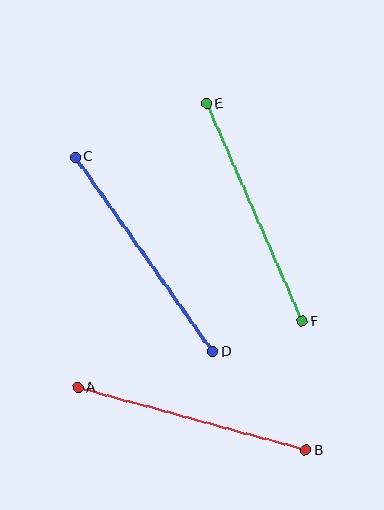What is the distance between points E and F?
The distance is approximately 237 pixels.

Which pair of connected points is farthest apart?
Points C and D are farthest apart.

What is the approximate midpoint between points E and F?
The midpoint is at approximately (254, 213) pixels.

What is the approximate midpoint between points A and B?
The midpoint is at approximately (192, 419) pixels.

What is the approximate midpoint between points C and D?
The midpoint is at approximately (144, 254) pixels.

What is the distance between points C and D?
The distance is approximately 239 pixels.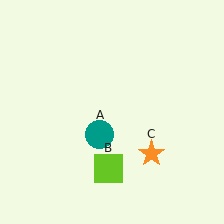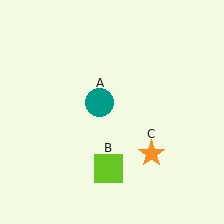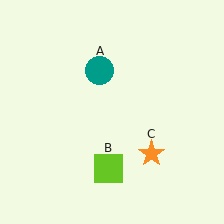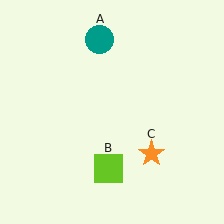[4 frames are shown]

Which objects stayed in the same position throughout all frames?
Lime square (object B) and orange star (object C) remained stationary.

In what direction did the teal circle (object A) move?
The teal circle (object A) moved up.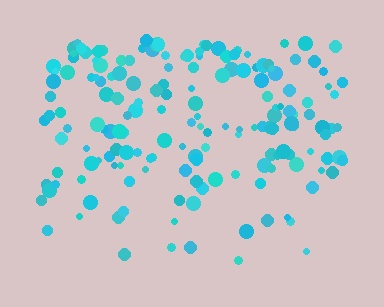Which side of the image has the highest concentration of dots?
The top.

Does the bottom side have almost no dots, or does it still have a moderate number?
Still a moderate number, just noticeably fewer than the top.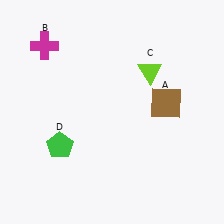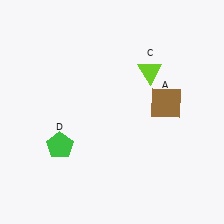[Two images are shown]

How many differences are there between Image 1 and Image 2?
There is 1 difference between the two images.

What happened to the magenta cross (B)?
The magenta cross (B) was removed in Image 2. It was in the top-left area of Image 1.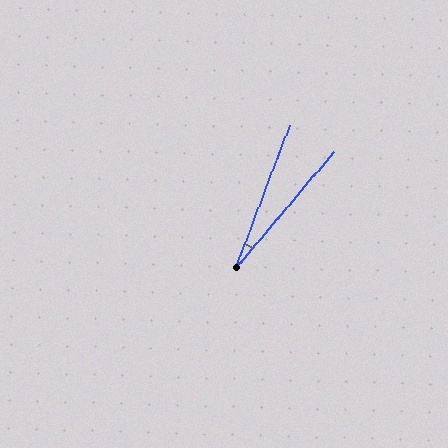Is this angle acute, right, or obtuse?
It is acute.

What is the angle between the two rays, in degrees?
Approximately 19 degrees.